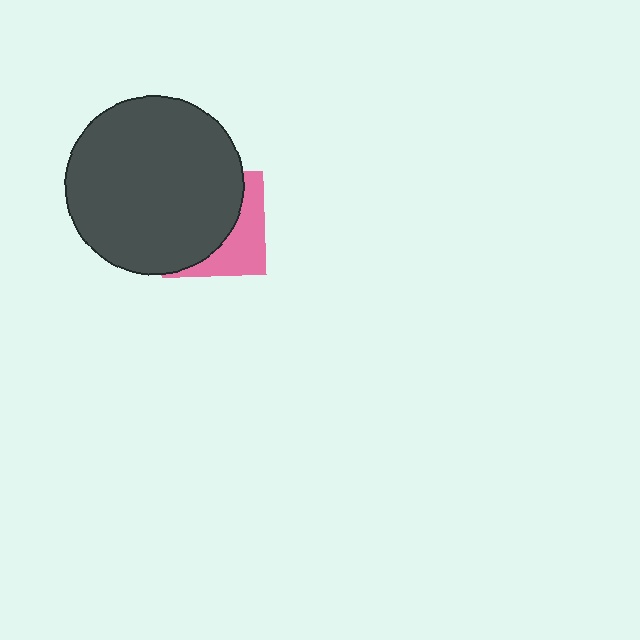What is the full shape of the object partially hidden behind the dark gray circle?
The partially hidden object is a pink square.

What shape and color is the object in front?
The object in front is a dark gray circle.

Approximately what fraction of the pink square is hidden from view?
Roughly 63% of the pink square is hidden behind the dark gray circle.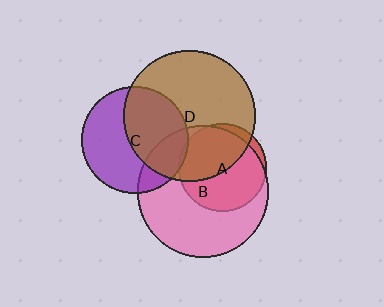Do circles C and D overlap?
Yes.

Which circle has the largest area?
Circle D (brown).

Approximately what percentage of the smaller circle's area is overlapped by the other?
Approximately 50%.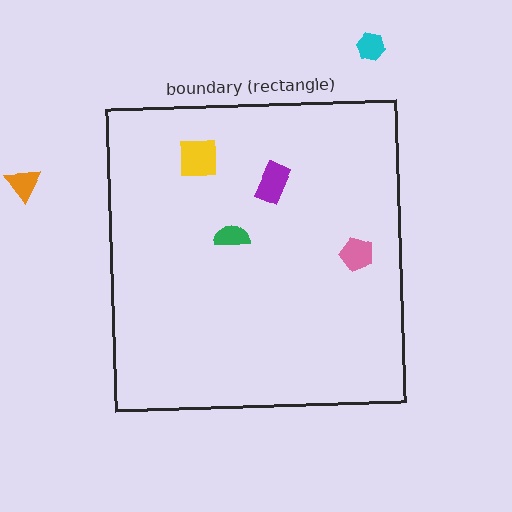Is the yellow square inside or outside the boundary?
Inside.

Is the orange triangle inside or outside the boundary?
Outside.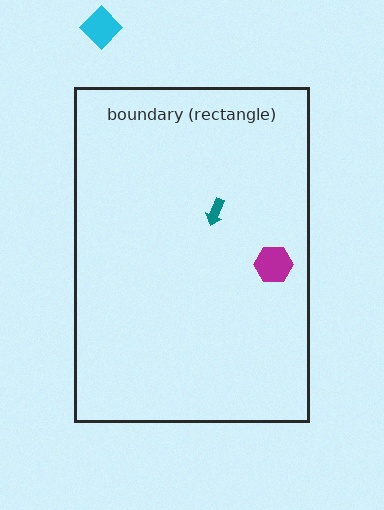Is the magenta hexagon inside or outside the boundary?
Inside.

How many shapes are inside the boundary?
2 inside, 1 outside.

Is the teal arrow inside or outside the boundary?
Inside.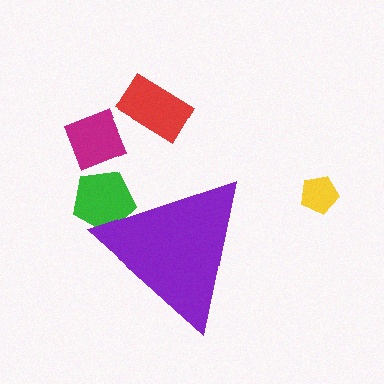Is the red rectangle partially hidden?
No, the red rectangle is fully visible.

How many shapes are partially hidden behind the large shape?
1 shape is partially hidden.